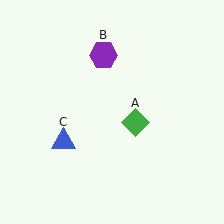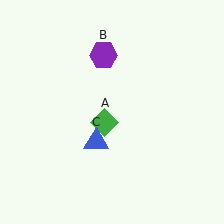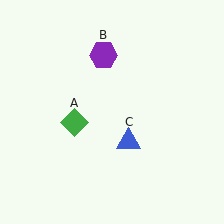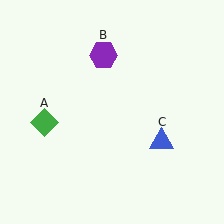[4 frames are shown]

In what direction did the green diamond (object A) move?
The green diamond (object A) moved left.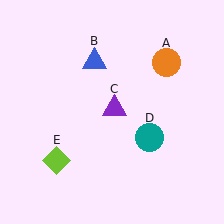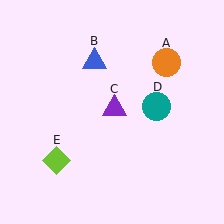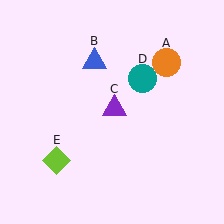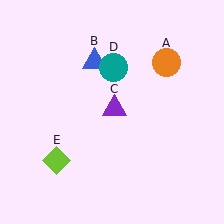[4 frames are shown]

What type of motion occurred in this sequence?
The teal circle (object D) rotated counterclockwise around the center of the scene.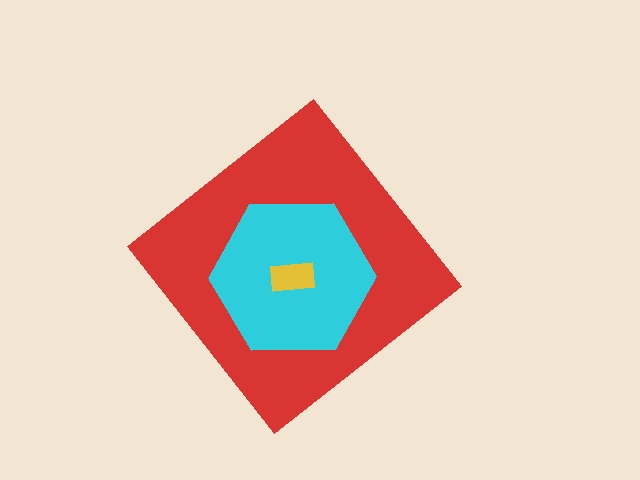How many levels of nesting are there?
3.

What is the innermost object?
The yellow rectangle.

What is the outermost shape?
The red diamond.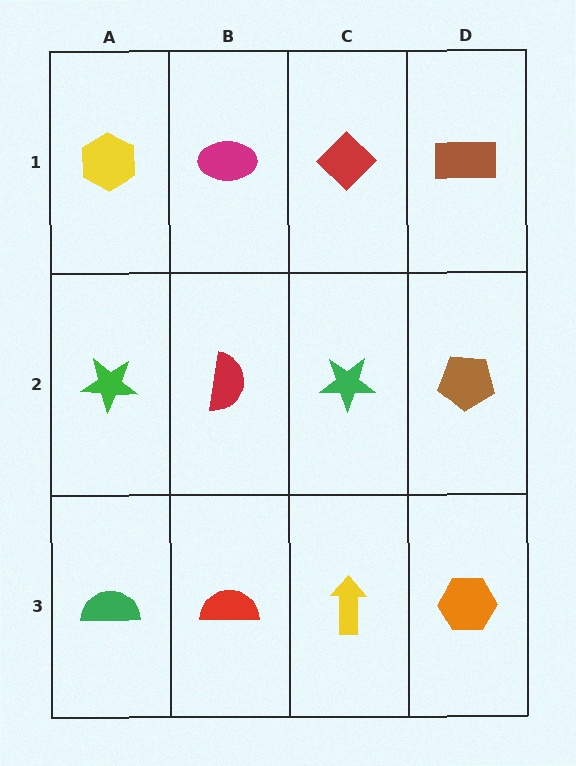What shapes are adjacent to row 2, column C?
A red diamond (row 1, column C), a yellow arrow (row 3, column C), a red semicircle (row 2, column B), a brown pentagon (row 2, column D).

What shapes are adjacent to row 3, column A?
A green star (row 2, column A), a red semicircle (row 3, column B).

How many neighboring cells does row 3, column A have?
2.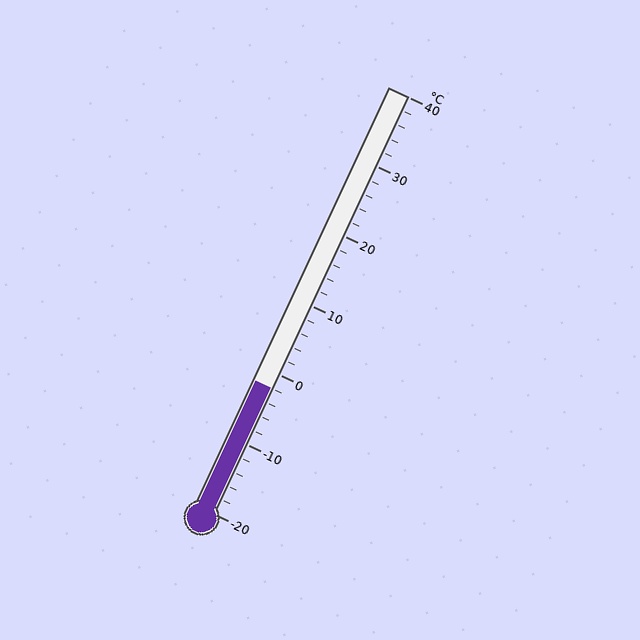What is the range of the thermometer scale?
The thermometer scale ranges from -20°C to 40°C.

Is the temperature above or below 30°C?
The temperature is below 30°C.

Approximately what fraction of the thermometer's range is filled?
The thermometer is filled to approximately 30% of its range.